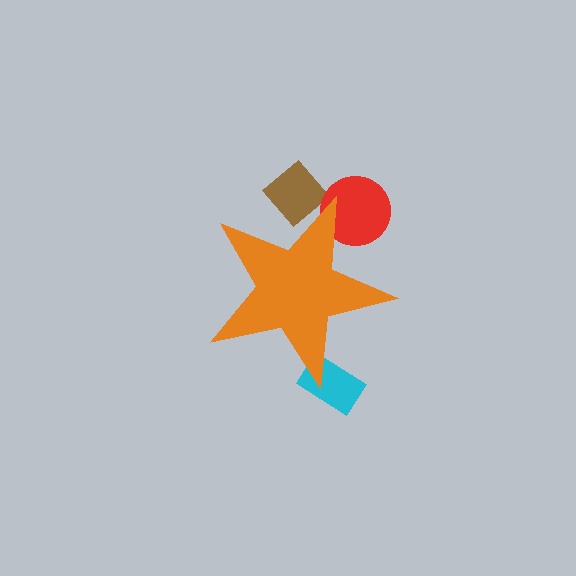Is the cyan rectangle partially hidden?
Yes, the cyan rectangle is partially hidden behind the orange star.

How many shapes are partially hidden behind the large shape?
4 shapes are partially hidden.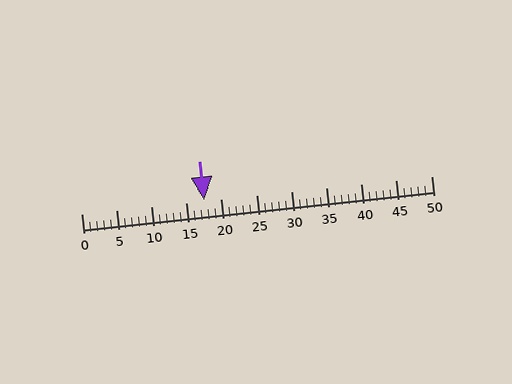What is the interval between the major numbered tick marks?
The major tick marks are spaced 5 units apart.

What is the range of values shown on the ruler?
The ruler shows values from 0 to 50.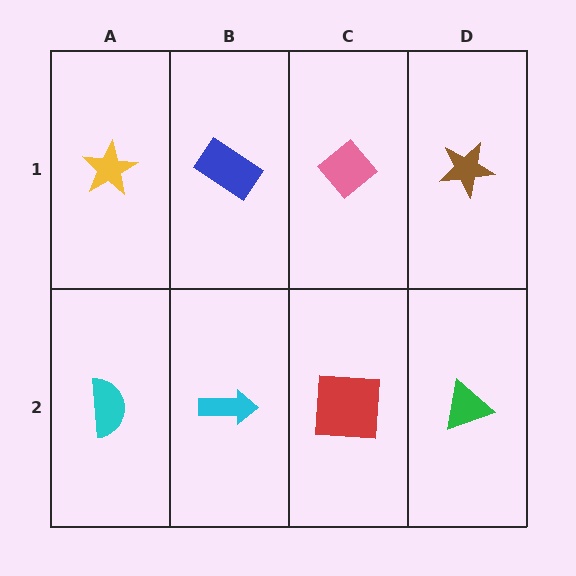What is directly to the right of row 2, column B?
A red square.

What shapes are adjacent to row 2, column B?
A blue rectangle (row 1, column B), a cyan semicircle (row 2, column A), a red square (row 2, column C).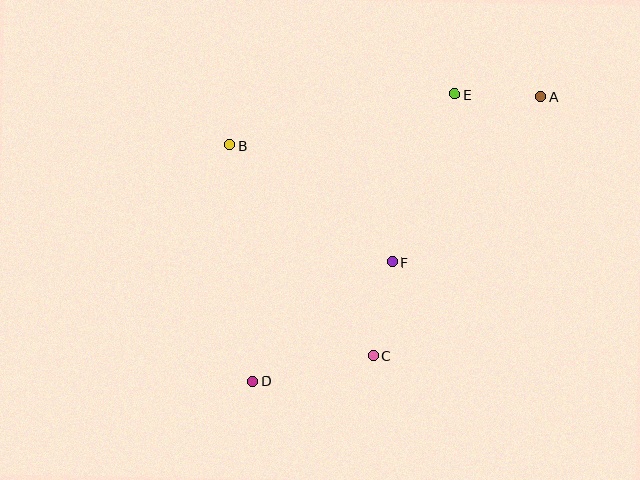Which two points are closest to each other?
Points A and E are closest to each other.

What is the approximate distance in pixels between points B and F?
The distance between B and F is approximately 200 pixels.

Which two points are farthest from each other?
Points A and D are farthest from each other.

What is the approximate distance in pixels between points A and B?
The distance between A and B is approximately 315 pixels.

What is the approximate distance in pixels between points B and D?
The distance between B and D is approximately 237 pixels.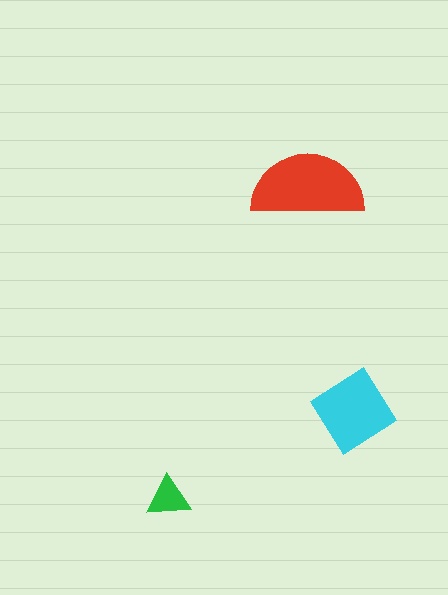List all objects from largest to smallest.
The red semicircle, the cyan diamond, the green triangle.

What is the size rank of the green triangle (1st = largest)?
3rd.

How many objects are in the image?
There are 3 objects in the image.